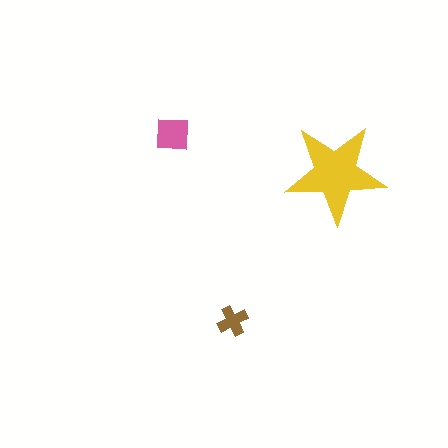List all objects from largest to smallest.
The yellow star, the pink square, the brown cross.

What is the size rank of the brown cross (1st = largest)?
3rd.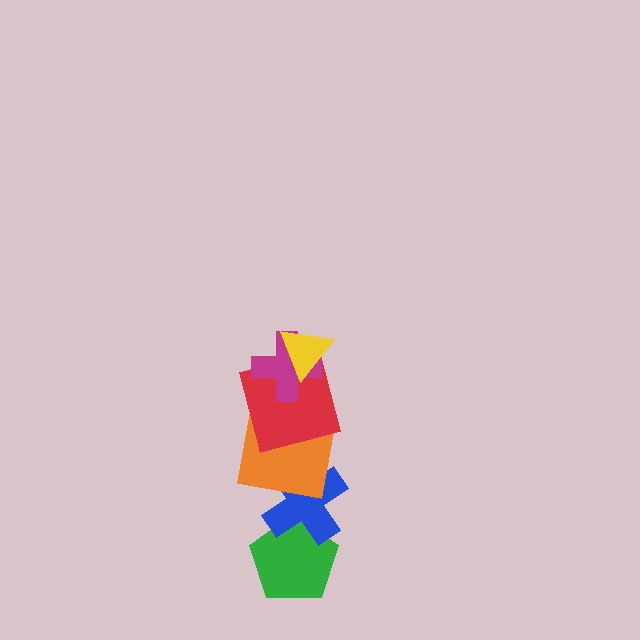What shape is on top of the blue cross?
The orange square is on top of the blue cross.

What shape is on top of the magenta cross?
The yellow triangle is on top of the magenta cross.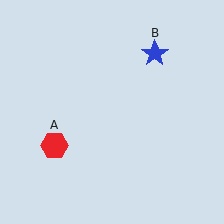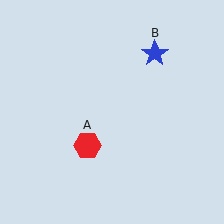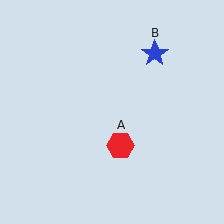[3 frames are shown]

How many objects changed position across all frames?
1 object changed position: red hexagon (object A).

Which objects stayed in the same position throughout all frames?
Blue star (object B) remained stationary.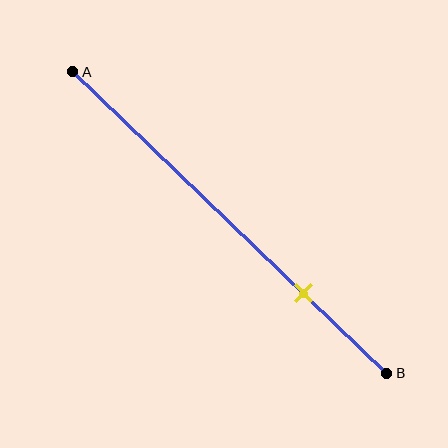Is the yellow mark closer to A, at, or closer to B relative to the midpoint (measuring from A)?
The yellow mark is closer to point B than the midpoint of segment AB.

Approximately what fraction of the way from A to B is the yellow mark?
The yellow mark is approximately 75% of the way from A to B.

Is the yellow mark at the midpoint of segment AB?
No, the mark is at about 75% from A, not at the 50% midpoint.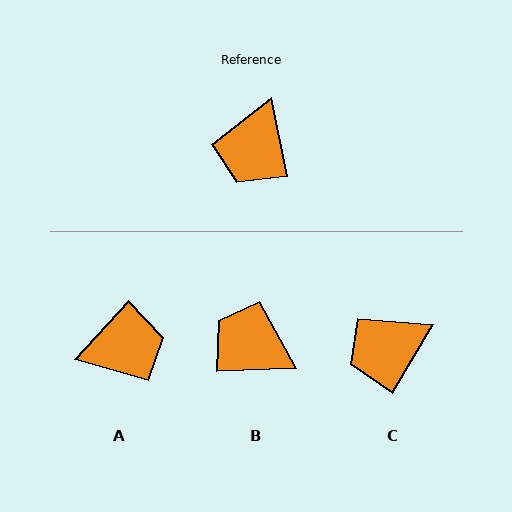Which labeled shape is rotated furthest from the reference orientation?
A, about 126 degrees away.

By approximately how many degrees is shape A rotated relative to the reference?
Approximately 126 degrees counter-clockwise.